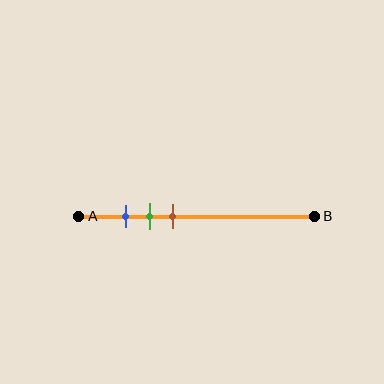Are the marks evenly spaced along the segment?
Yes, the marks are approximately evenly spaced.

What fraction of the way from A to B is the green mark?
The green mark is approximately 30% (0.3) of the way from A to B.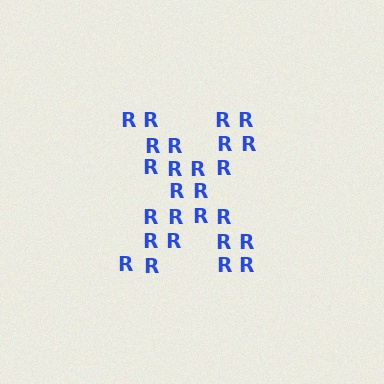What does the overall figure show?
The overall figure shows the letter X.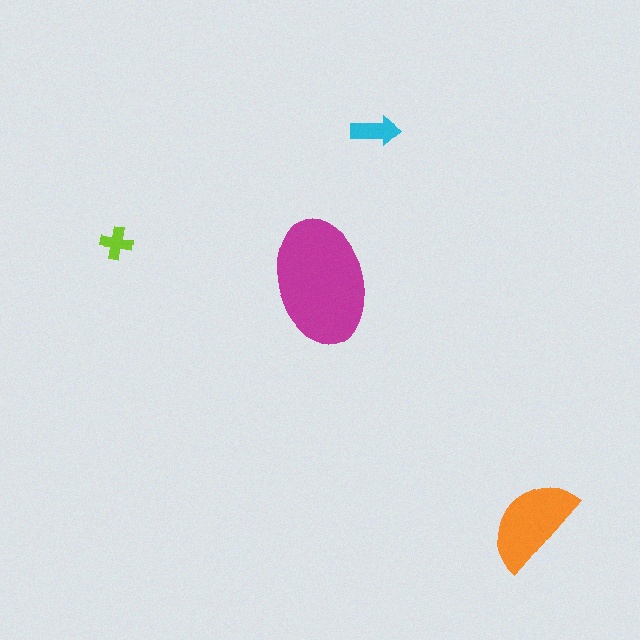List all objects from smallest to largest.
The lime cross, the cyan arrow, the orange semicircle, the magenta ellipse.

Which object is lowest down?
The orange semicircle is bottommost.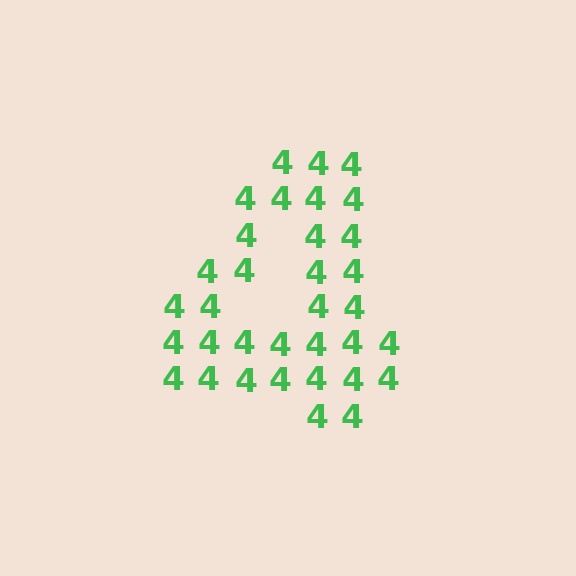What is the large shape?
The large shape is the digit 4.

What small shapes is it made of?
It is made of small digit 4's.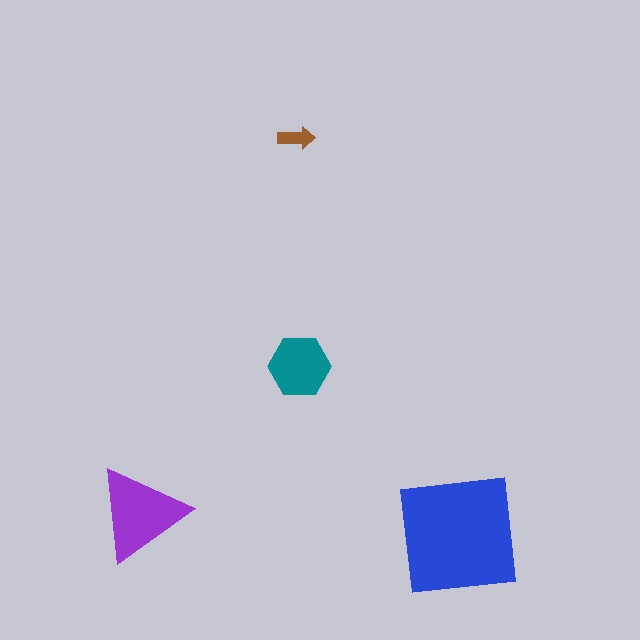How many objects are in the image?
There are 4 objects in the image.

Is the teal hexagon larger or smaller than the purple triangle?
Smaller.